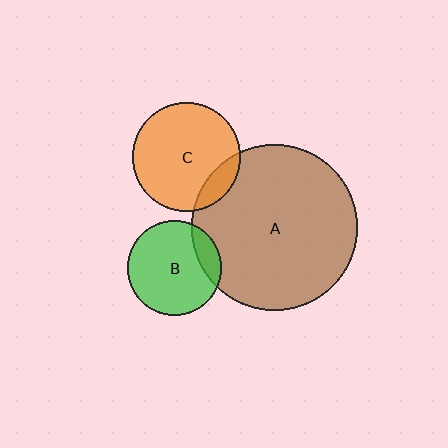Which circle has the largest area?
Circle A (brown).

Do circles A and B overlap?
Yes.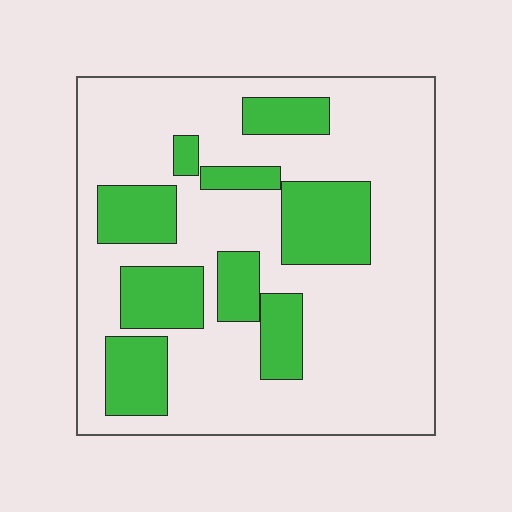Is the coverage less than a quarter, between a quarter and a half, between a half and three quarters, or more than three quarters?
Between a quarter and a half.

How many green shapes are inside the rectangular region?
9.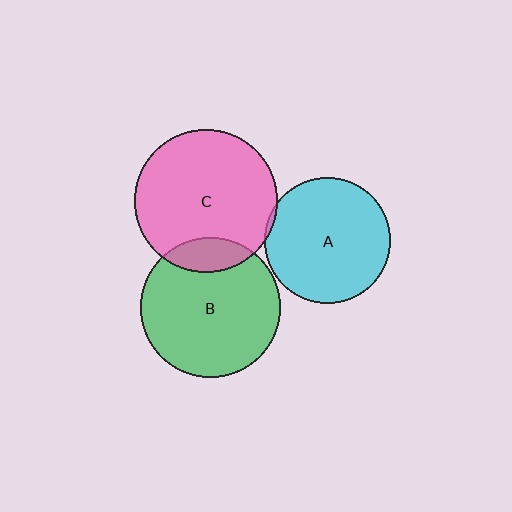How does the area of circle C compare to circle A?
Approximately 1.3 times.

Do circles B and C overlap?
Yes.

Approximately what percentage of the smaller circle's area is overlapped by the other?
Approximately 15%.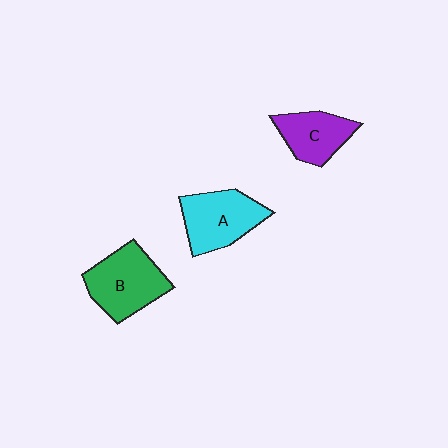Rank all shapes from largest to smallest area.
From largest to smallest: B (green), A (cyan), C (purple).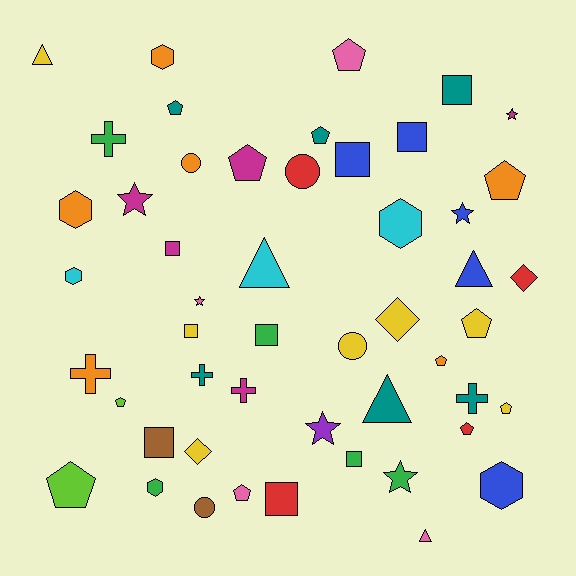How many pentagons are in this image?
There are 12 pentagons.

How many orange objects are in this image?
There are 6 orange objects.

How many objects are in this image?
There are 50 objects.